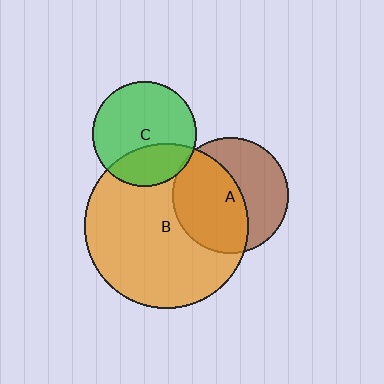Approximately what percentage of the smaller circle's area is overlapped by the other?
Approximately 55%.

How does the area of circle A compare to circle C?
Approximately 1.2 times.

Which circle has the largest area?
Circle B (orange).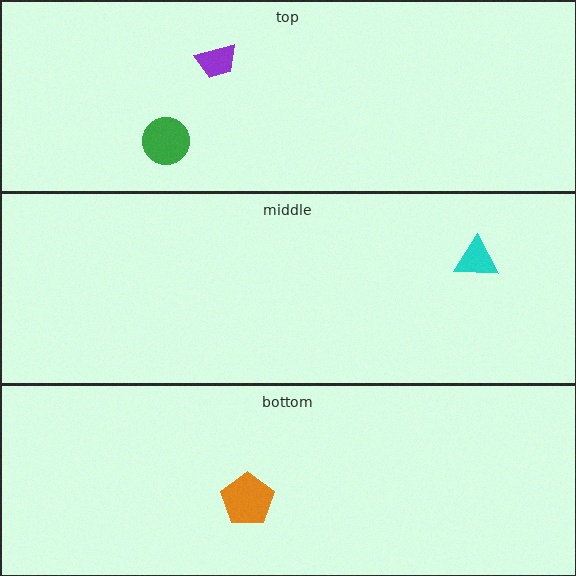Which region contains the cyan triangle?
The middle region.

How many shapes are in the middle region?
1.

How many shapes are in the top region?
2.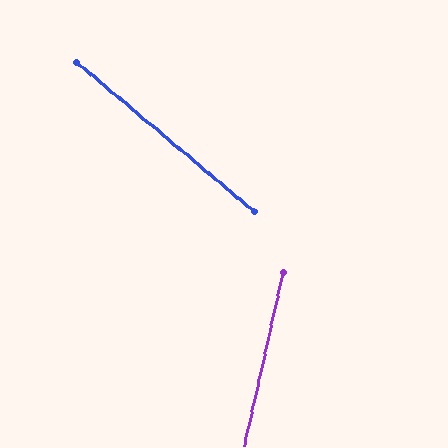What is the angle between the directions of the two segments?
Approximately 63 degrees.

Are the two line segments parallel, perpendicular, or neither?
Neither parallel nor perpendicular — they differ by about 63°.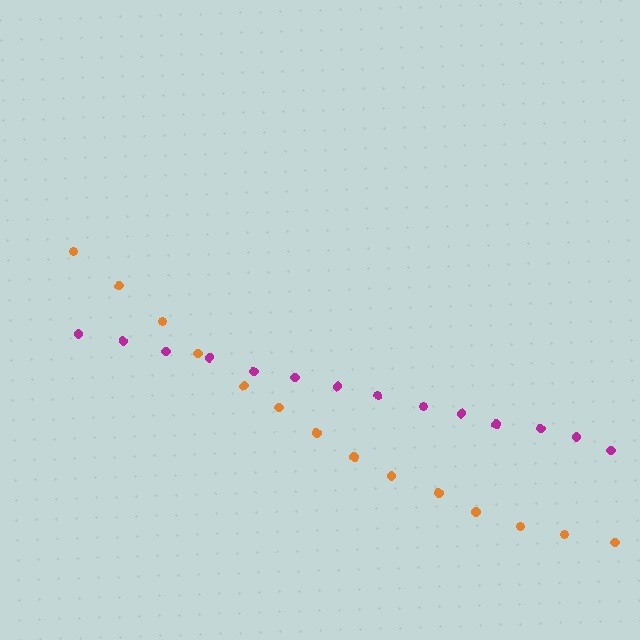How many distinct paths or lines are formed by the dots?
There are 2 distinct paths.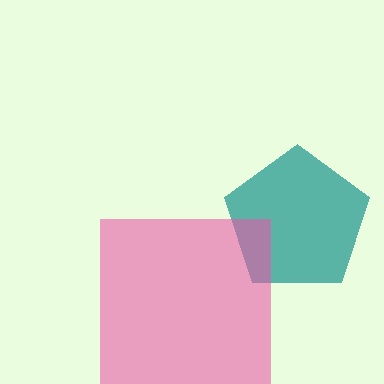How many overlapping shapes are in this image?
There are 2 overlapping shapes in the image.